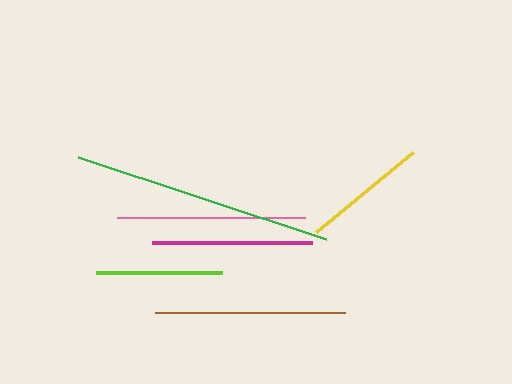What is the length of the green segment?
The green segment is approximately 261 pixels long.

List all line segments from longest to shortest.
From longest to shortest: green, brown, pink, magenta, lime, yellow.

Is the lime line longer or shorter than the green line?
The green line is longer than the lime line.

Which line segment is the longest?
The green line is the longest at approximately 261 pixels.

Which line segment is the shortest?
The yellow line is the shortest at approximately 125 pixels.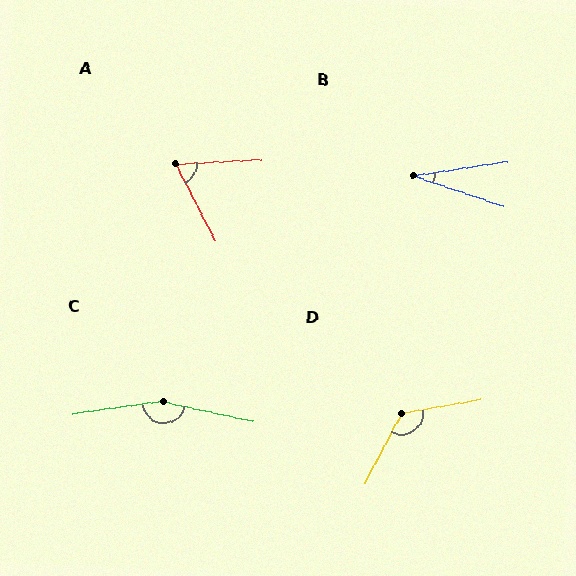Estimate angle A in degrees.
Approximately 66 degrees.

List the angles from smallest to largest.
B (27°), A (66°), D (128°), C (160°).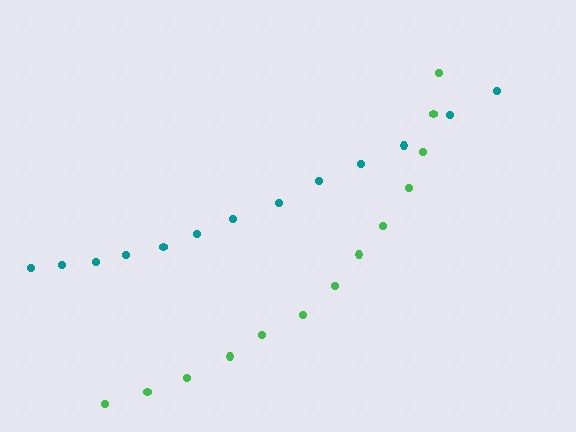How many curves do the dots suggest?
There are 2 distinct paths.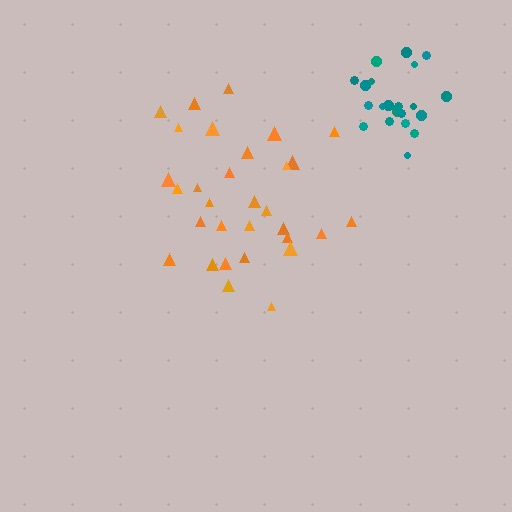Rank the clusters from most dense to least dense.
teal, orange.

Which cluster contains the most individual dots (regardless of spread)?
Orange (31).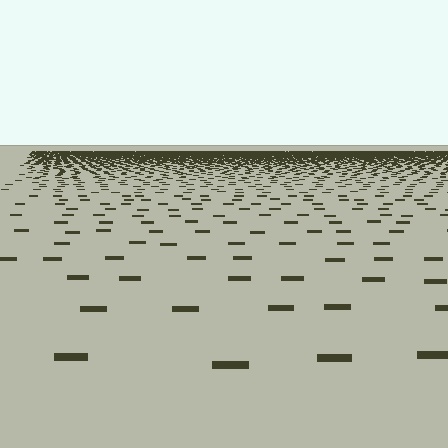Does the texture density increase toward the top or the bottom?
Density increases toward the top.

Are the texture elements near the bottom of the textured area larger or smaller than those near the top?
Larger. Near the bottom, elements are closer to the viewer and appear at a bigger on-screen size.